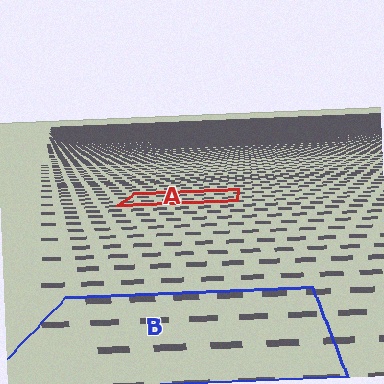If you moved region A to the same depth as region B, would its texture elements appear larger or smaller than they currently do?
They would appear larger. At a closer depth, the same texture elements are projected at a bigger on-screen size.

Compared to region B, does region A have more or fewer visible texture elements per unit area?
Region A has more texture elements per unit area — they are packed more densely because it is farther away.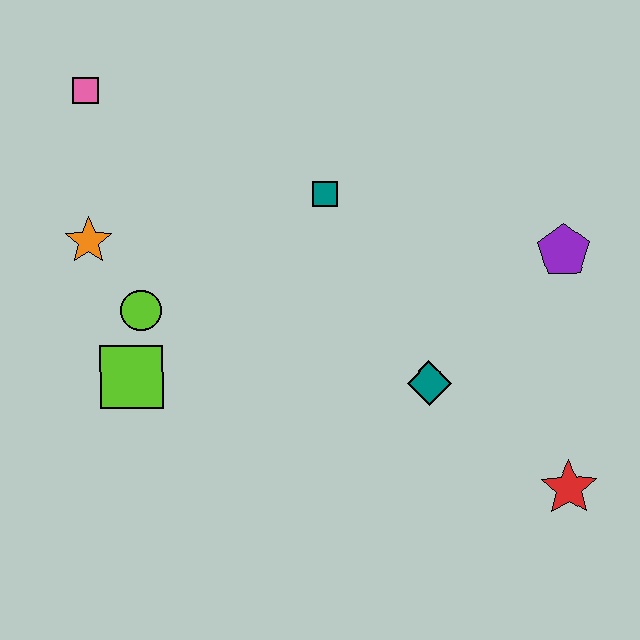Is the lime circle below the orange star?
Yes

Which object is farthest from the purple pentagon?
The pink square is farthest from the purple pentagon.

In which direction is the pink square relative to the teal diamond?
The pink square is to the left of the teal diamond.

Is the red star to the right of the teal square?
Yes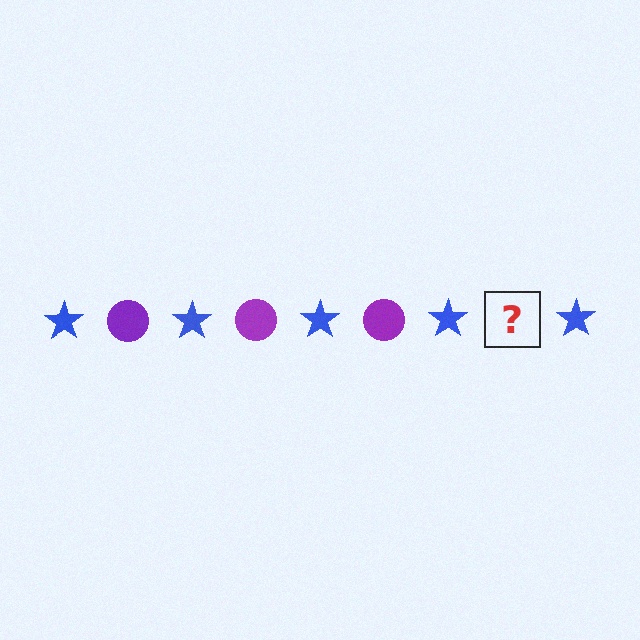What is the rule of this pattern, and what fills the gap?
The rule is that the pattern alternates between blue star and purple circle. The gap should be filled with a purple circle.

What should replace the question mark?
The question mark should be replaced with a purple circle.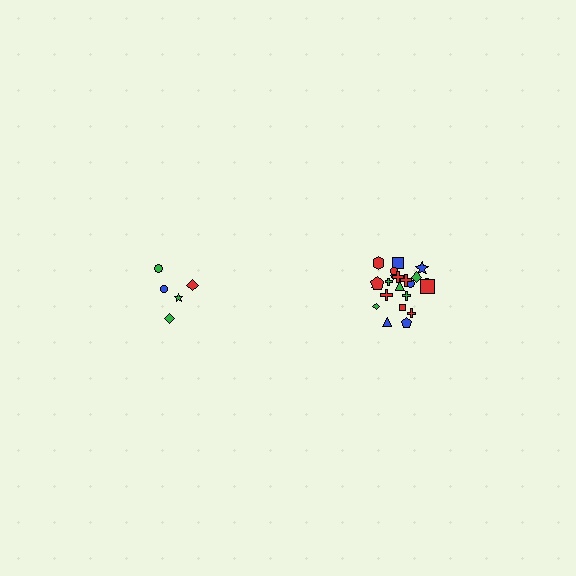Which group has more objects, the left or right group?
The right group.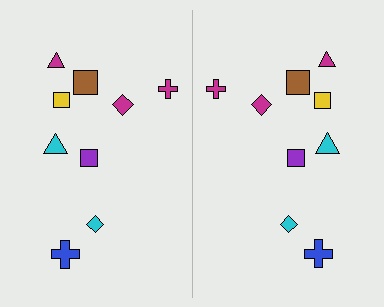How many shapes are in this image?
There are 18 shapes in this image.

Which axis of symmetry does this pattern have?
The pattern has a vertical axis of symmetry running through the center of the image.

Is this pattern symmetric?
Yes, this pattern has bilateral (reflection) symmetry.